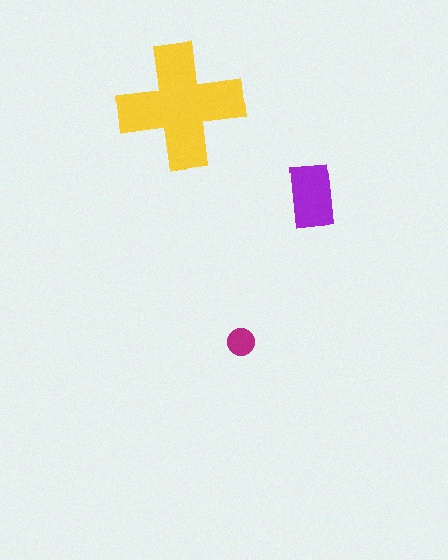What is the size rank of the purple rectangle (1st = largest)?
2nd.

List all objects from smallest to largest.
The magenta circle, the purple rectangle, the yellow cross.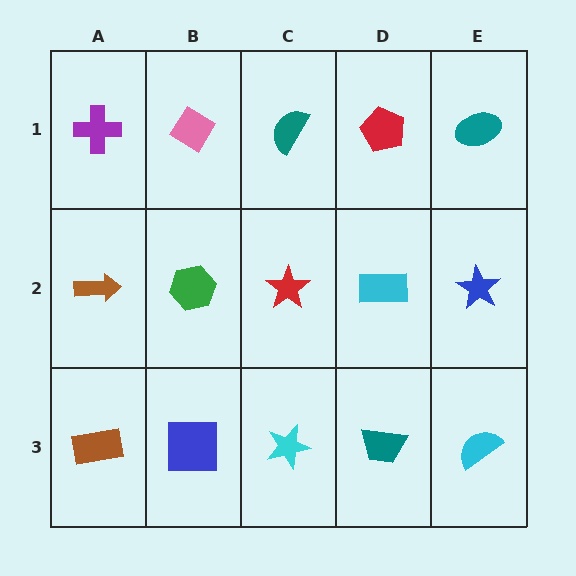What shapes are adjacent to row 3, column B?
A green hexagon (row 2, column B), a brown rectangle (row 3, column A), a cyan star (row 3, column C).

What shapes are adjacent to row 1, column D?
A cyan rectangle (row 2, column D), a teal semicircle (row 1, column C), a teal ellipse (row 1, column E).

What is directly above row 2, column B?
A pink diamond.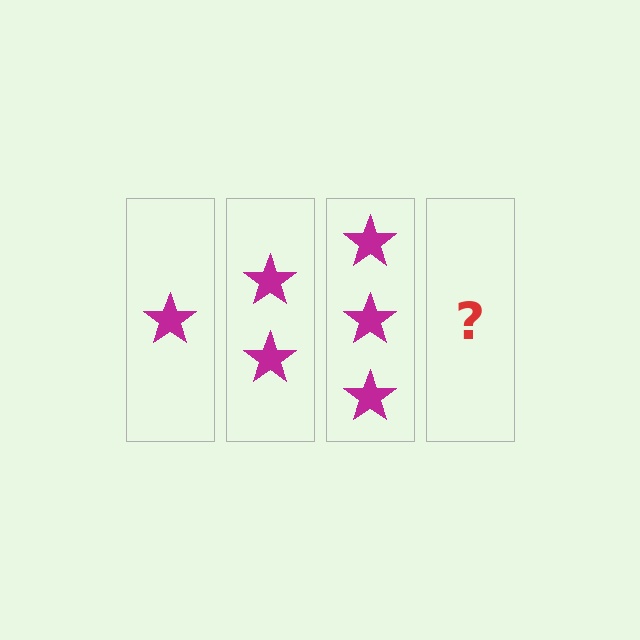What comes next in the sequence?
The next element should be 4 stars.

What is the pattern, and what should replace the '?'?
The pattern is that each step adds one more star. The '?' should be 4 stars.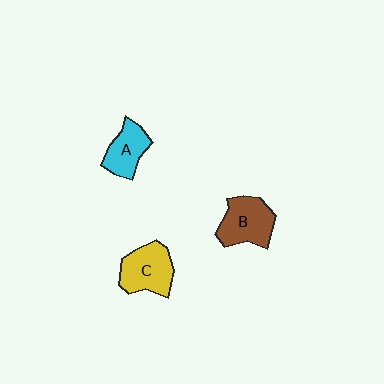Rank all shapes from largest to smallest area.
From largest to smallest: B (brown), C (yellow), A (cyan).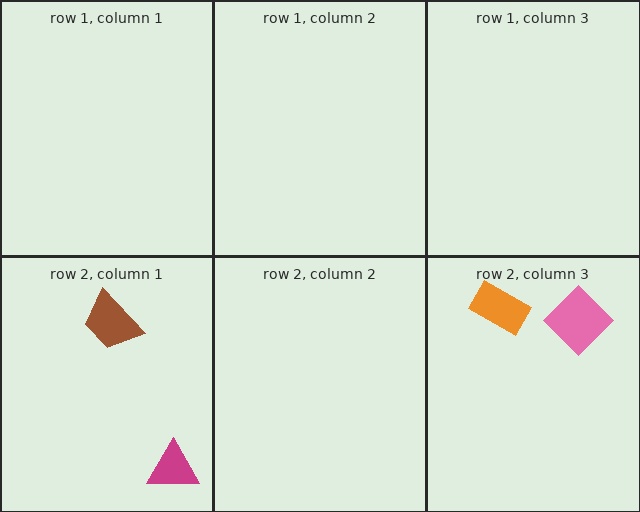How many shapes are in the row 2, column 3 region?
2.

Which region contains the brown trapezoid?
The row 2, column 1 region.